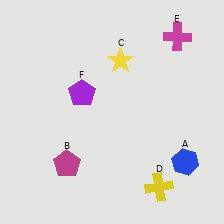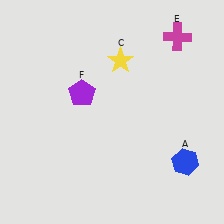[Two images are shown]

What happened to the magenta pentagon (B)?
The magenta pentagon (B) was removed in Image 2. It was in the bottom-left area of Image 1.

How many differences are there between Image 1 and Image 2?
There are 2 differences between the two images.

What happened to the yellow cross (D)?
The yellow cross (D) was removed in Image 2. It was in the bottom-right area of Image 1.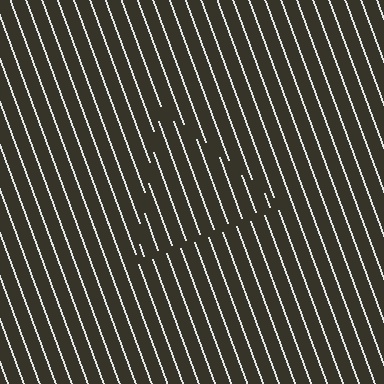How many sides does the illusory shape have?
3 sides — the line-ends trace a triangle.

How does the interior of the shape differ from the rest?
The interior of the shape contains the same grating, shifted by half a period — the contour is defined by the phase discontinuity where line-ends from the inner and outer gratings abut.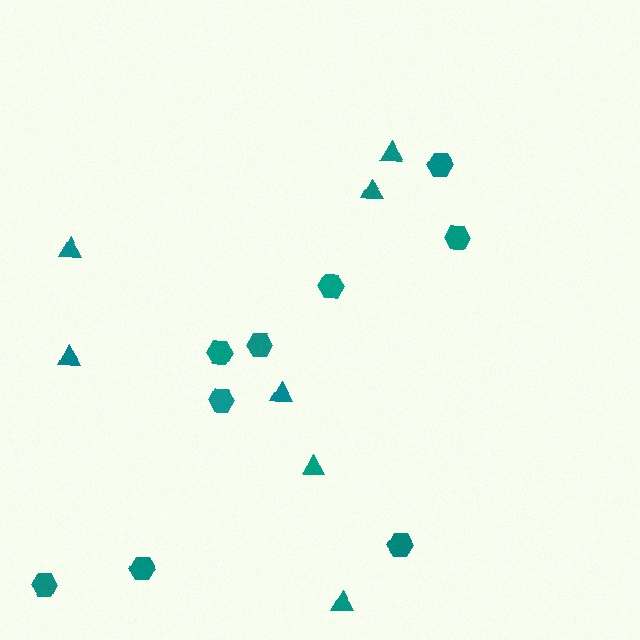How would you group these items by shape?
There are 2 groups: one group of hexagons (9) and one group of triangles (7).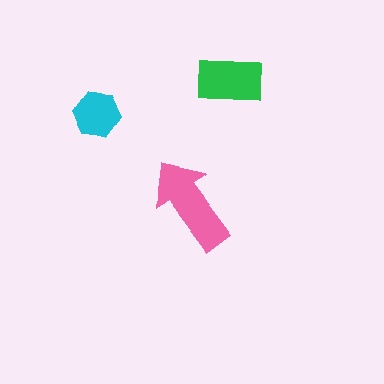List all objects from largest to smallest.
The pink arrow, the green rectangle, the cyan hexagon.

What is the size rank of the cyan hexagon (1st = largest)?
3rd.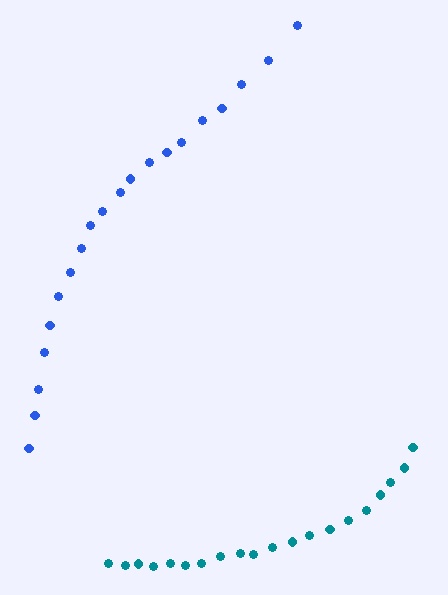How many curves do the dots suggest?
There are 2 distinct paths.